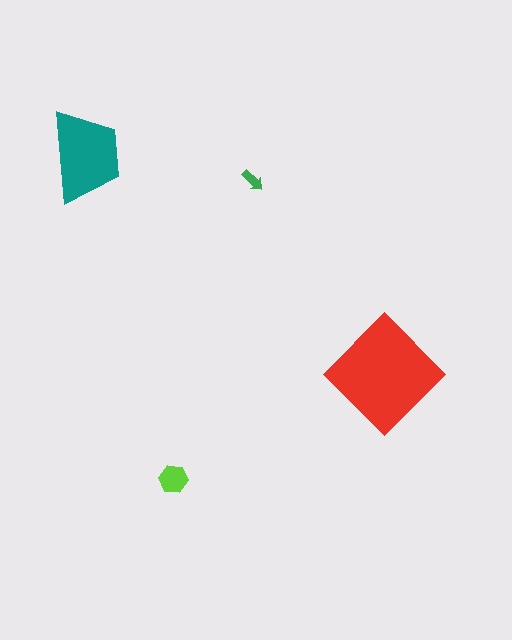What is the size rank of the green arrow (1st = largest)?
4th.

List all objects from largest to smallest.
The red diamond, the teal trapezoid, the lime hexagon, the green arrow.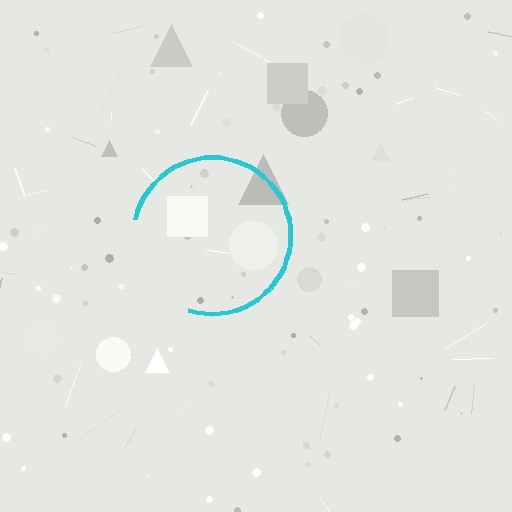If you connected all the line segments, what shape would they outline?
They would outline a circle.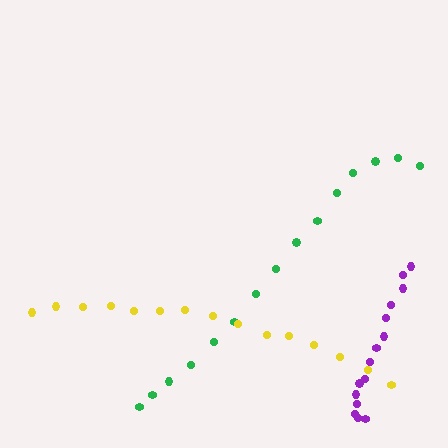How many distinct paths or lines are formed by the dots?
There are 3 distinct paths.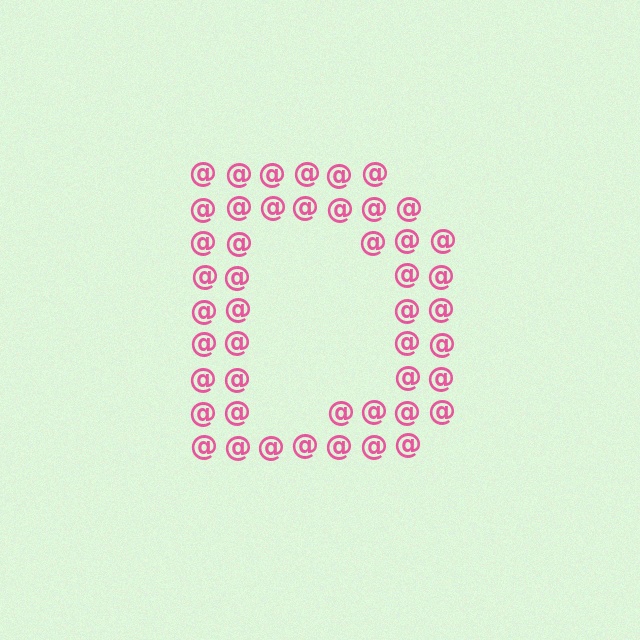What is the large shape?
The large shape is the letter D.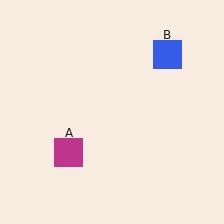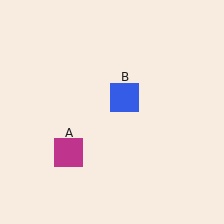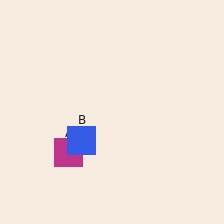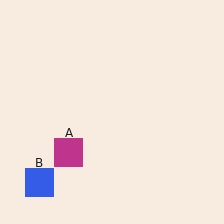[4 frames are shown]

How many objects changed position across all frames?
1 object changed position: blue square (object B).